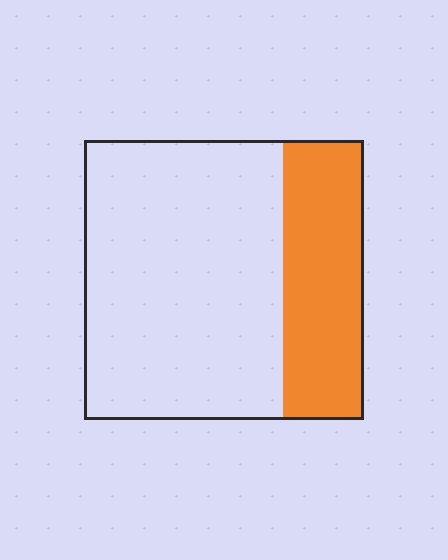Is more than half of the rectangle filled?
No.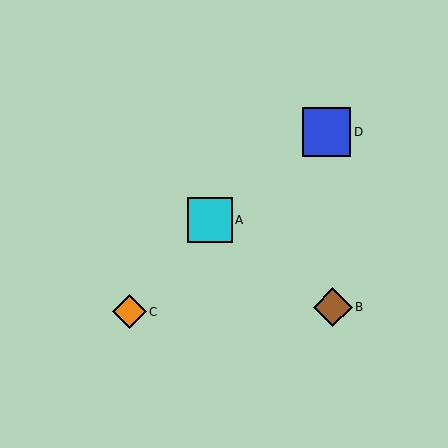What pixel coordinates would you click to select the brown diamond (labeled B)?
Click at (333, 307) to select the brown diamond B.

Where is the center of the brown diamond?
The center of the brown diamond is at (333, 307).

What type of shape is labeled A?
Shape A is a cyan square.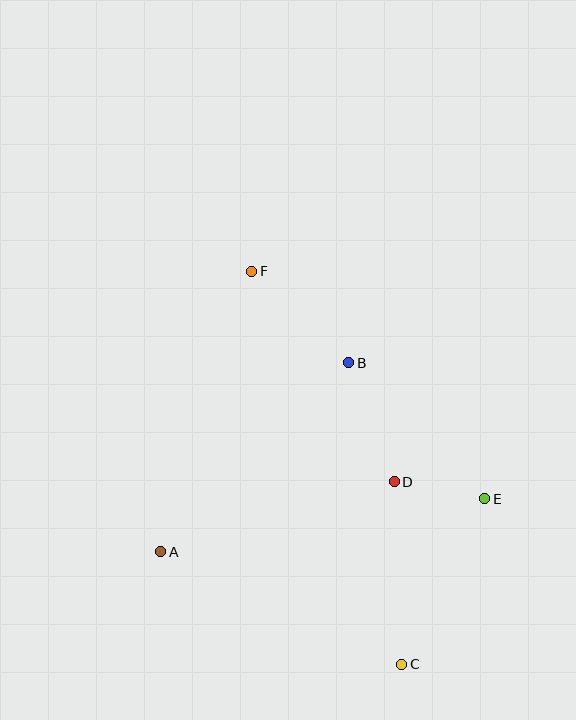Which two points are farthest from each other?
Points C and F are farthest from each other.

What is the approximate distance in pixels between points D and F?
The distance between D and F is approximately 254 pixels.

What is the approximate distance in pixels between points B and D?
The distance between B and D is approximately 127 pixels.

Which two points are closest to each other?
Points D and E are closest to each other.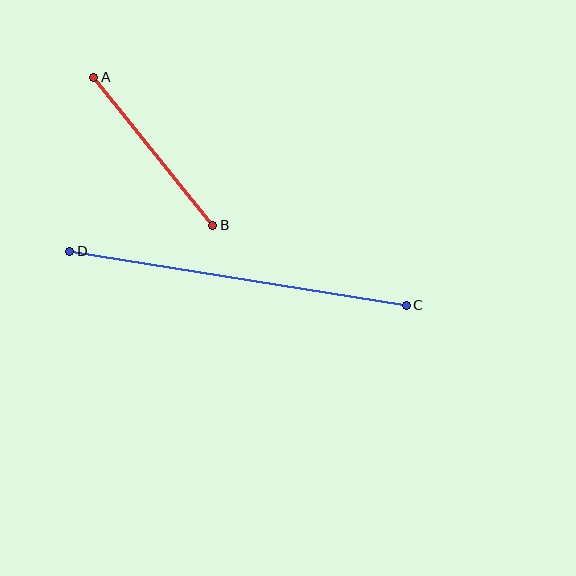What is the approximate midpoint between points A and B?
The midpoint is at approximately (153, 151) pixels.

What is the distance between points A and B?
The distance is approximately 190 pixels.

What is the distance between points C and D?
The distance is approximately 340 pixels.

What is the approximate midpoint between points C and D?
The midpoint is at approximately (238, 278) pixels.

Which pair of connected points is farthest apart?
Points C and D are farthest apart.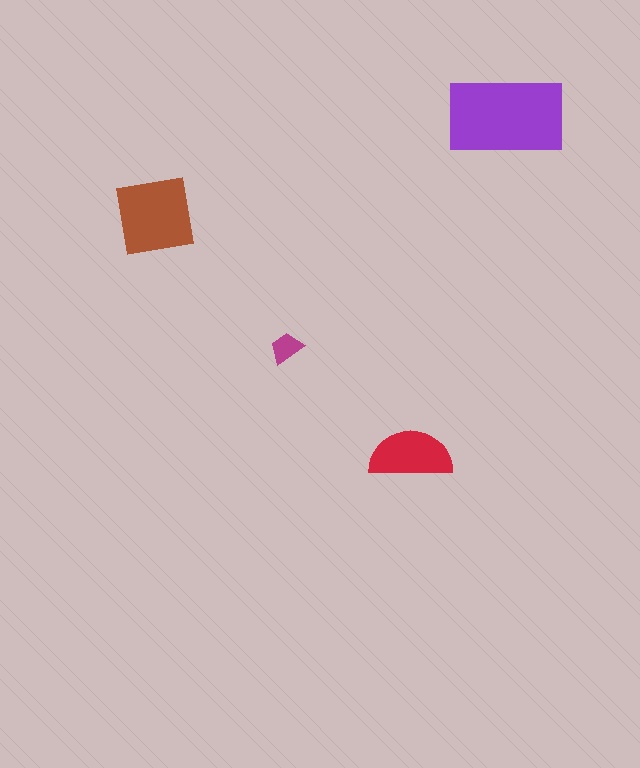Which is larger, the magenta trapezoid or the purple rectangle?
The purple rectangle.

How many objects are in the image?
There are 4 objects in the image.